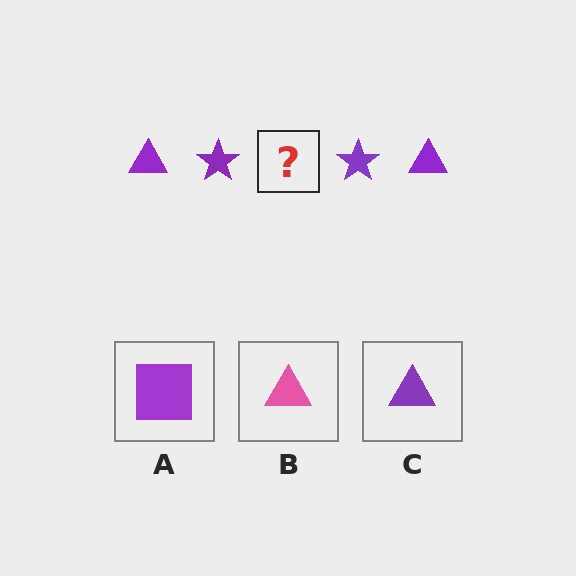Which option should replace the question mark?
Option C.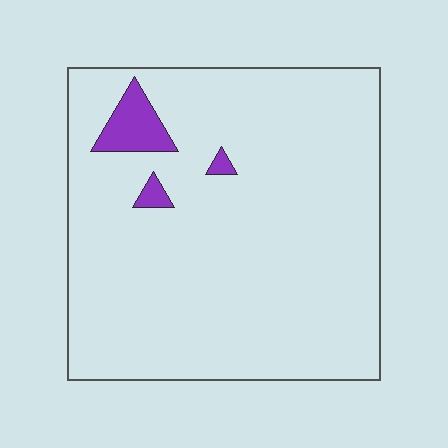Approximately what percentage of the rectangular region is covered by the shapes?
Approximately 5%.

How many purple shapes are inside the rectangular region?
3.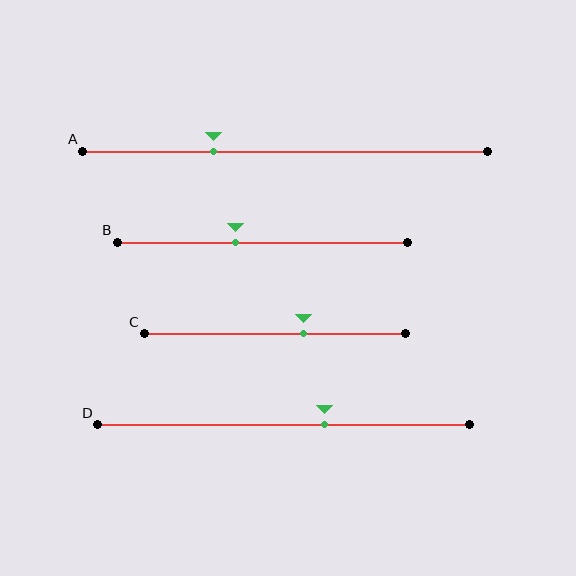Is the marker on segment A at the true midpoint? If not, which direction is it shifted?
No, the marker on segment A is shifted to the left by about 18% of the segment length.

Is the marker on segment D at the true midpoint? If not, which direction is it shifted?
No, the marker on segment D is shifted to the right by about 11% of the segment length.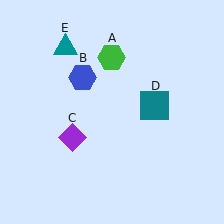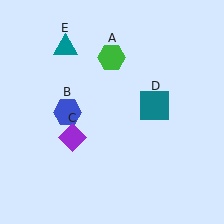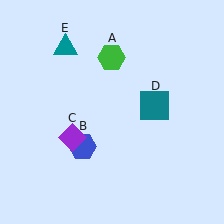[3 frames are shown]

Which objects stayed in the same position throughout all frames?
Green hexagon (object A) and purple diamond (object C) and teal square (object D) and teal triangle (object E) remained stationary.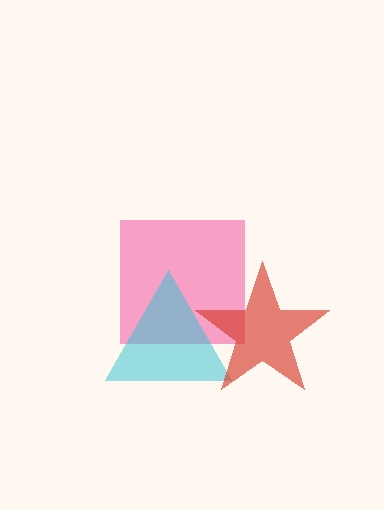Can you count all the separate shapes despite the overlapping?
Yes, there are 3 separate shapes.